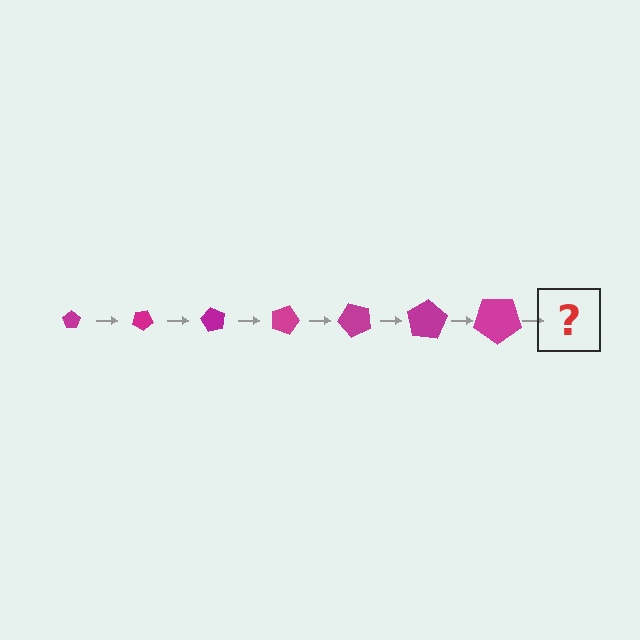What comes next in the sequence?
The next element should be a pentagon, larger than the previous one and rotated 210 degrees from the start.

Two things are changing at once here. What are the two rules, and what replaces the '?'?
The two rules are that the pentagon grows larger each step and it rotates 30 degrees each step. The '?' should be a pentagon, larger than the previous one and rotated 210 degrees from the start.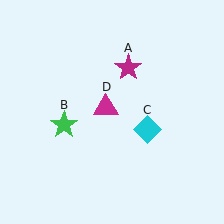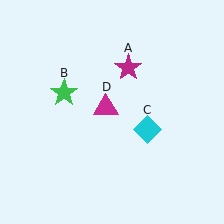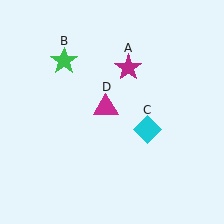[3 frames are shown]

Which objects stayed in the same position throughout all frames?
Magenta star (object A) and cyan diamond (object C) and magenta triangle (object D) remained stationary.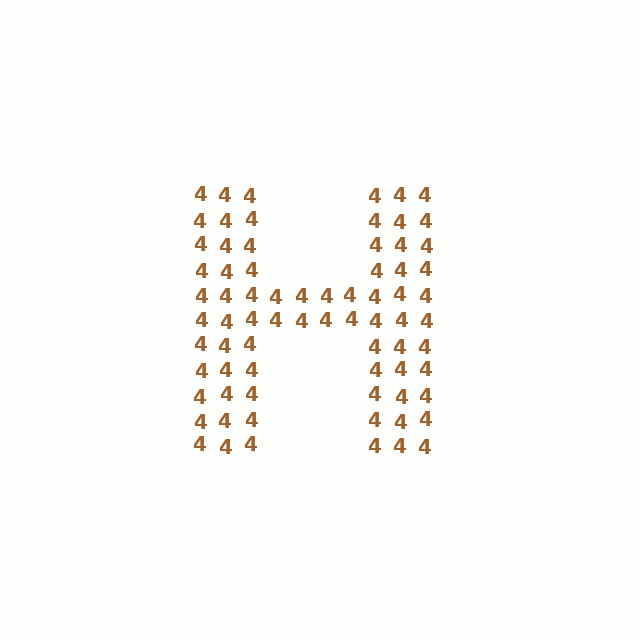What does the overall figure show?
The overall figure shows the letter H.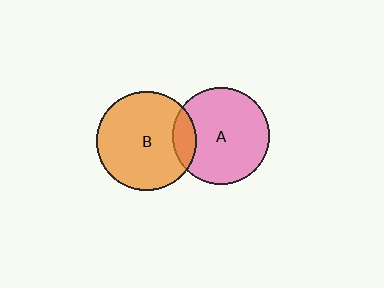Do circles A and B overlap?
Yes.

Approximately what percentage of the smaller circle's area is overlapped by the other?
Approximately 15%.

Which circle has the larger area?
Circle B (orange).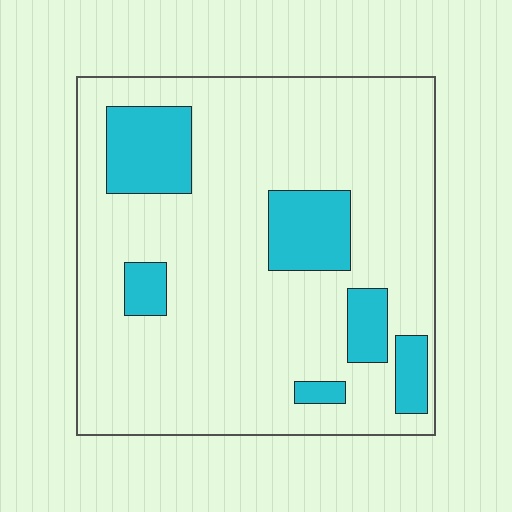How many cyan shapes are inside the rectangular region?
6.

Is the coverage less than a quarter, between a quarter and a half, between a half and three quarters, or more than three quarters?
Less than a quarter.